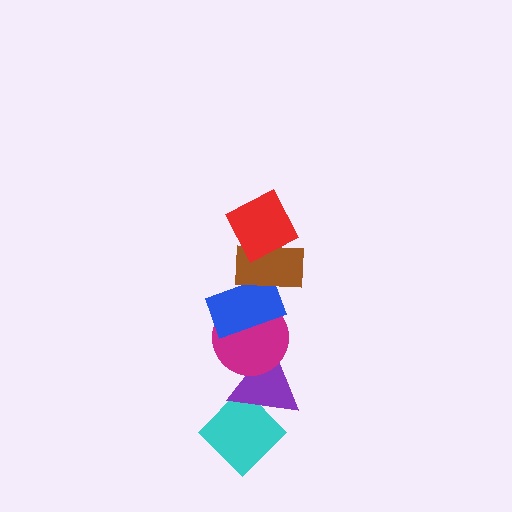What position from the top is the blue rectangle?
The blue rectangle is 3rd from the top.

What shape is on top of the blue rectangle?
The brown rectangle is on top of the blue rectangle.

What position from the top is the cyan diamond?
The cyan diamond is 6th from the top.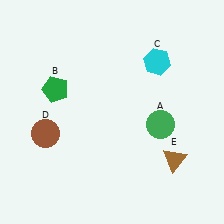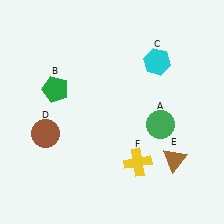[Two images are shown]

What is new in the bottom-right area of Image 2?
A yellow cross (F) was added in the bottom-right area of Image 2.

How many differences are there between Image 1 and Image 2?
There is 1 difference between the two images.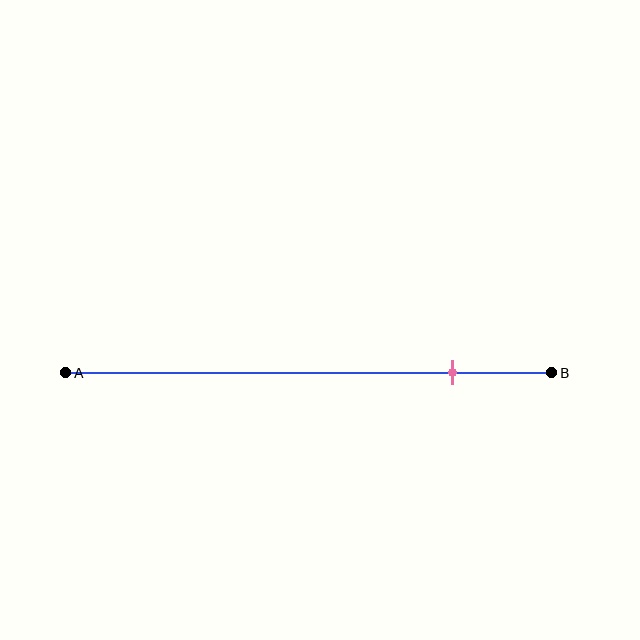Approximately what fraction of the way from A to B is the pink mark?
The pink mark is approximately 80% of the way from A to B.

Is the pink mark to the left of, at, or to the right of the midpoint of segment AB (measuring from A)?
The pink mark is to the right of the midpoint of segment AB.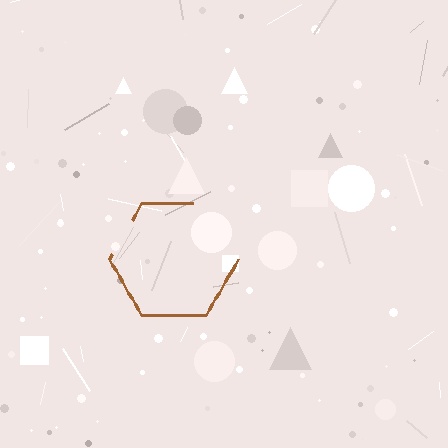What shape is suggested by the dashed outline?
The dashed outline suggests a hexagon.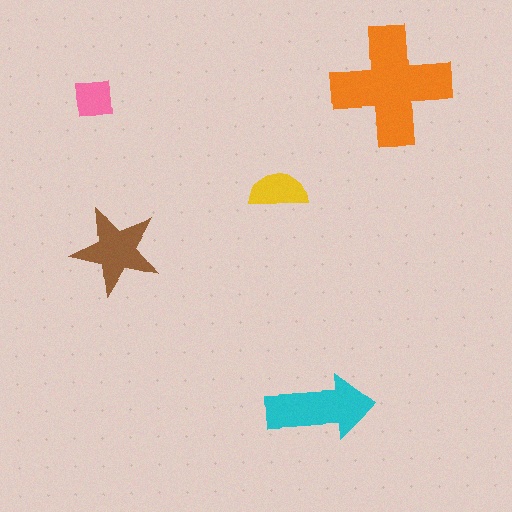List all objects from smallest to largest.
The pink square, the yellow semicircle, the brown star, the cyan arrow, the orange cross.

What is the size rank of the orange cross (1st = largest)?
1st.